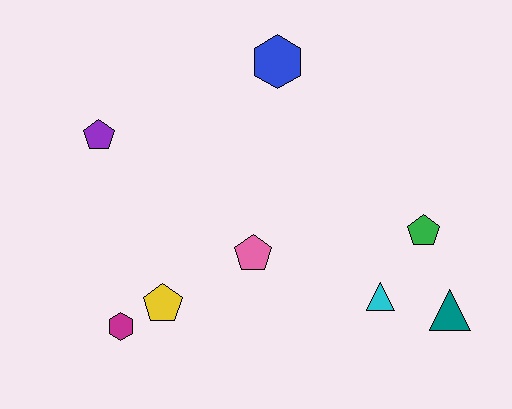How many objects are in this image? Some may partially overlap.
There are 8 objects.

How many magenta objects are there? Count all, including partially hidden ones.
There is 1 magenta object.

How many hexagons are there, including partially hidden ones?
There are 2 hexagons.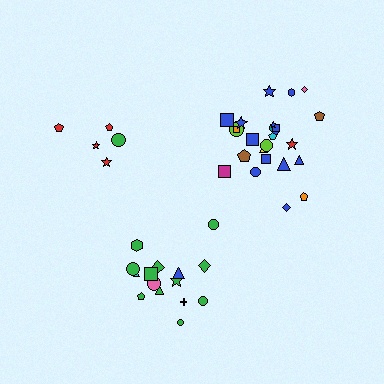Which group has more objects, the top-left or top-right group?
The top-right group.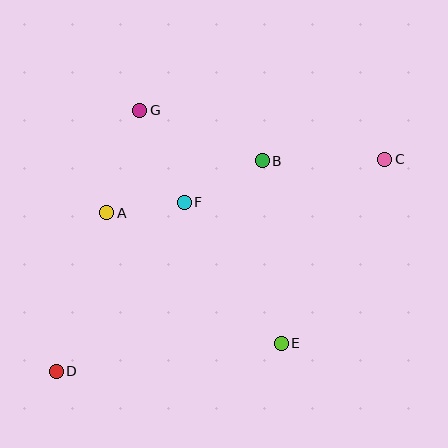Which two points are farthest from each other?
Points C and D are farthest from each other.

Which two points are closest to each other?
Points A and F are closest to each other.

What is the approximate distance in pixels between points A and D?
The distance between A and D is approximately 166 pixels.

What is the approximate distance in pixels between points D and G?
The distance between D and G is approximately 274 pixels.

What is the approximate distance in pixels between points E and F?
The distance between E and F is approximately 171 pixels.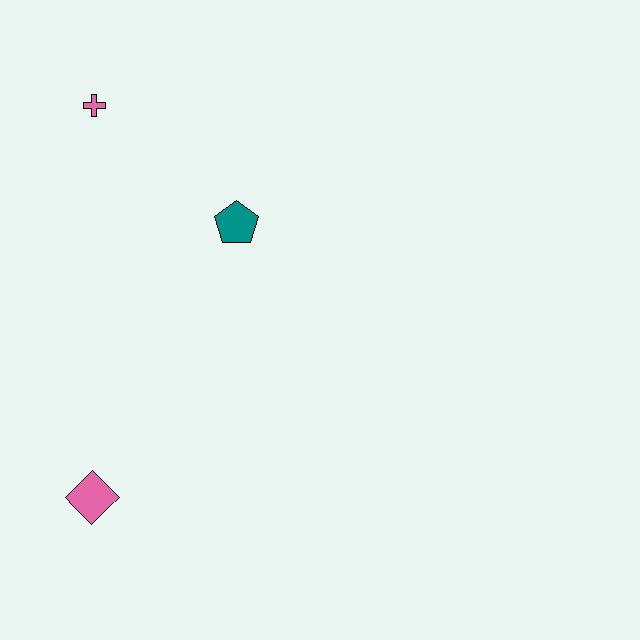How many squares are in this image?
There are no squares.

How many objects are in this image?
There are 3 objects.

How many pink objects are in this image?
There are 2 pink objects.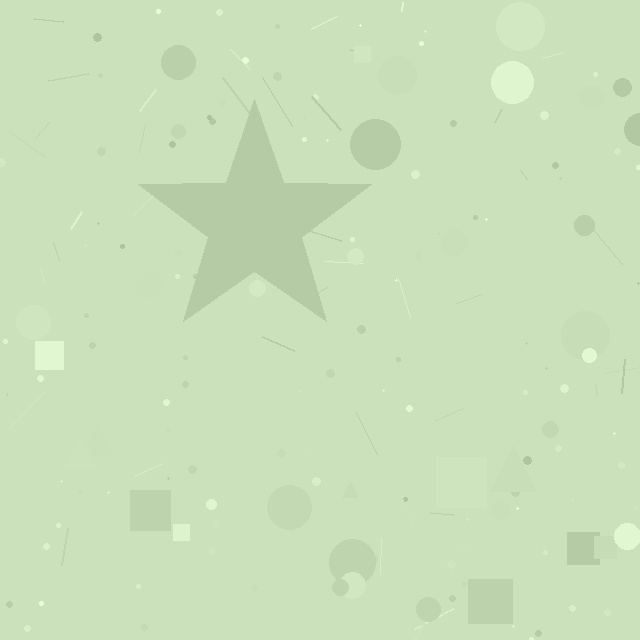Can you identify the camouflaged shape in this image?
The camouflaged shape is a star.